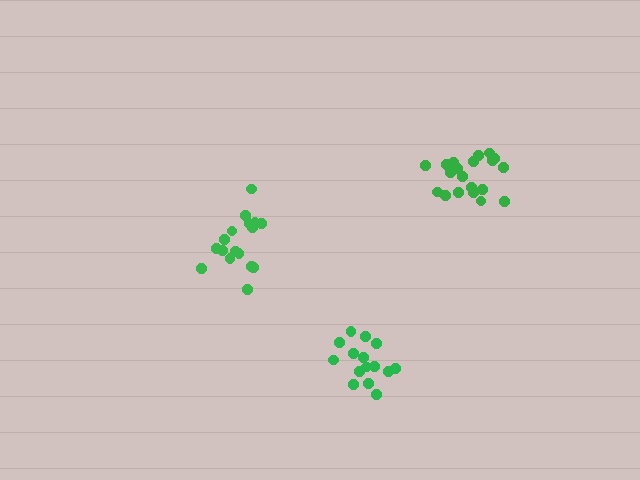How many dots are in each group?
Group 1: 20 dots, Group 2: 15 dots, Group 3: 17 dots (52 total).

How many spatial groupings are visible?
There are 3 spatial groupings.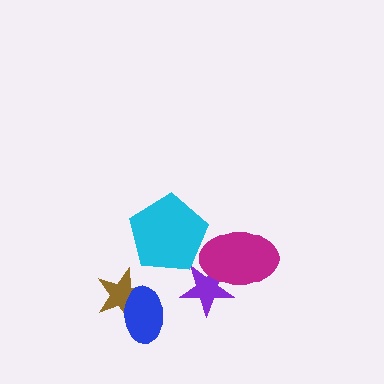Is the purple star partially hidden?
Yes, it is partially covered by another shape.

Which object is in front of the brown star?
The blue ellipse is in front of the brown star.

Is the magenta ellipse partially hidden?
No, no other shape covers it.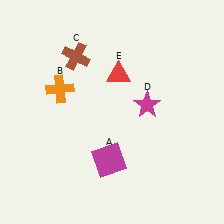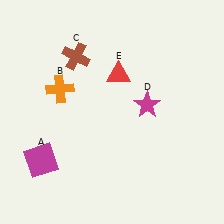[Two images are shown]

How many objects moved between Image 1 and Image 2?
1 object moved between the two images.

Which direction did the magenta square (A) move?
The magenta square (A) moved left.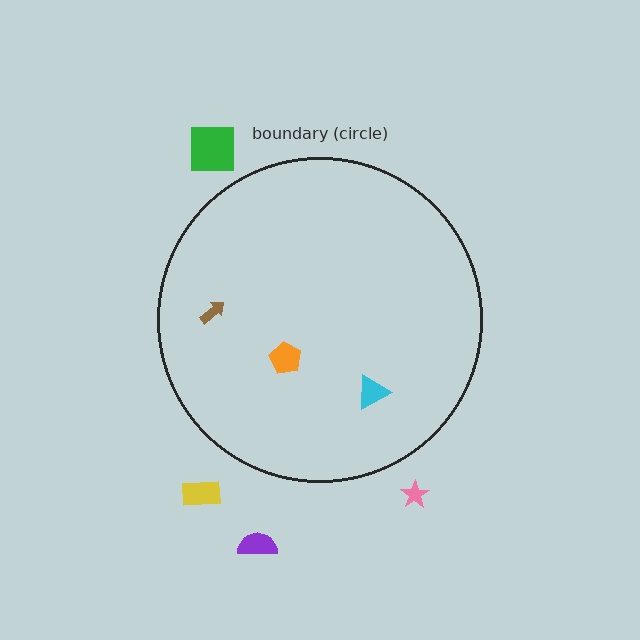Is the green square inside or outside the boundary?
Outside.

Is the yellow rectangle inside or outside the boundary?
Outside.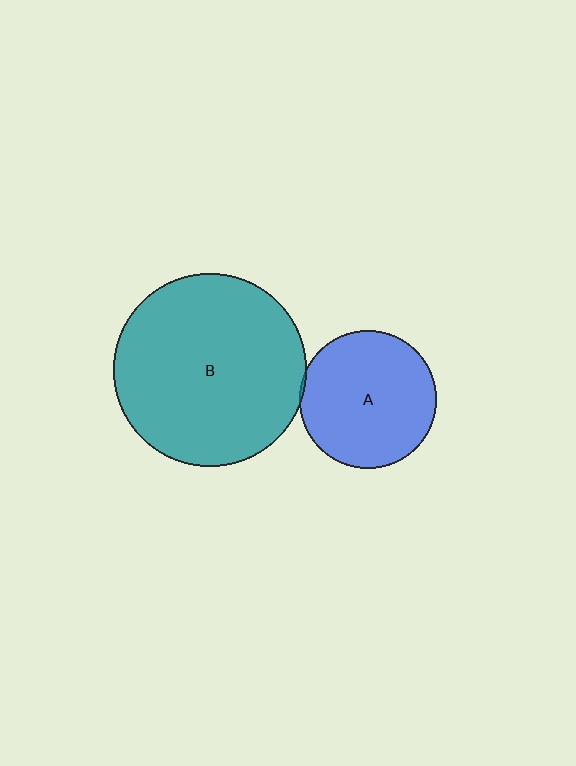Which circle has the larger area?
Circle B (teal).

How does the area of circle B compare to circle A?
Approximately 2.0 times.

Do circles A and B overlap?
Yes.